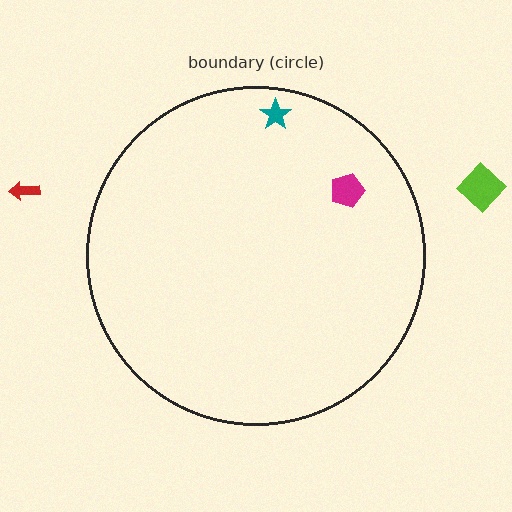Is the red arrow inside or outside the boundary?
Outside.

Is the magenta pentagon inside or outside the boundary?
Inside.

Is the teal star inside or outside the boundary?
Inside.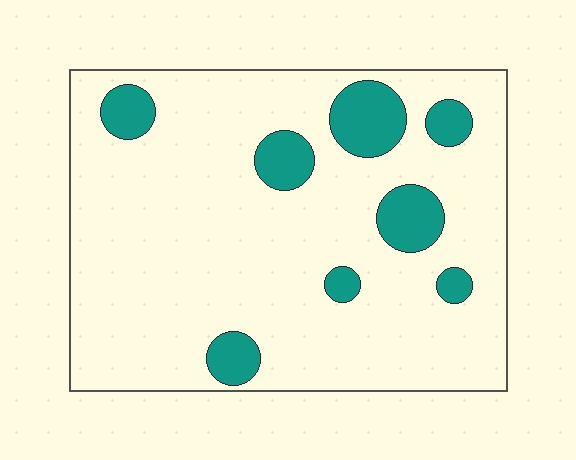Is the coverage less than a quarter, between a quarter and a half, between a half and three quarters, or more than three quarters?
Less than a quarter.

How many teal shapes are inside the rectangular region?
8.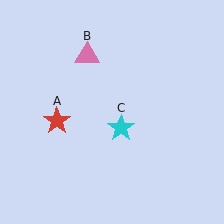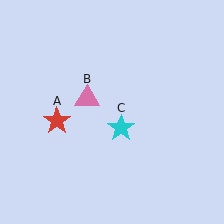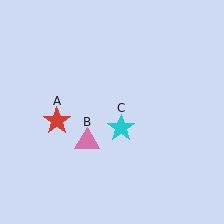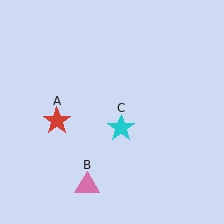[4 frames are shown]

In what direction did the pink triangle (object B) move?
The pink triangle (object B) moved down.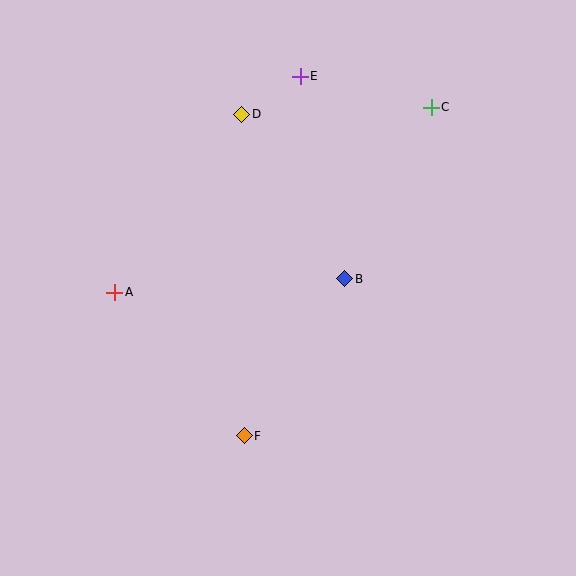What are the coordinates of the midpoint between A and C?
The midpoint between A and C is at (273, 200).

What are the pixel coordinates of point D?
Point D is at (242, 114).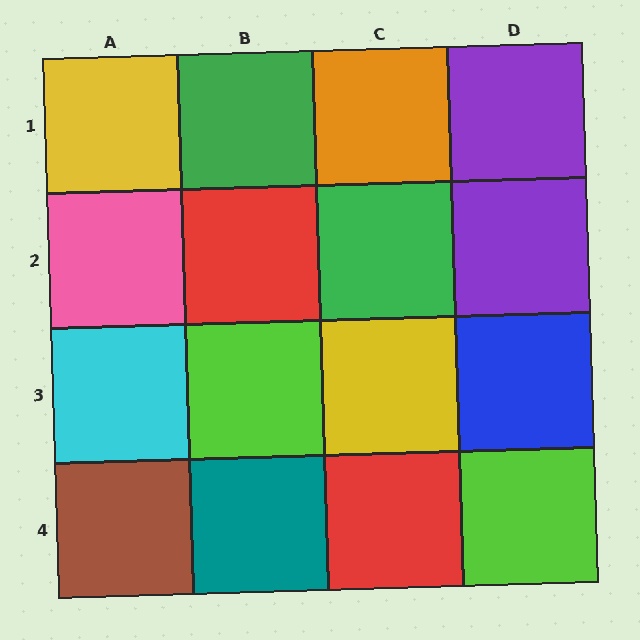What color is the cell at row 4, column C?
Red.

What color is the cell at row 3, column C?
Yellow.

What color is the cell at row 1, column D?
Purple.